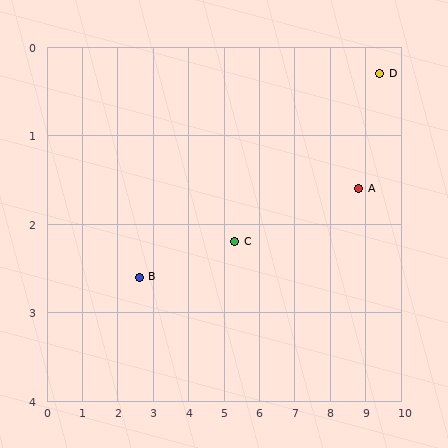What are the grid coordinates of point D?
Point D is at approximately (9.4, 0.3).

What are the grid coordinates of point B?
Point B is at approximately (2.6, 2.6).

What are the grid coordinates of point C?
Point C is at approximately (5.3, 2.2).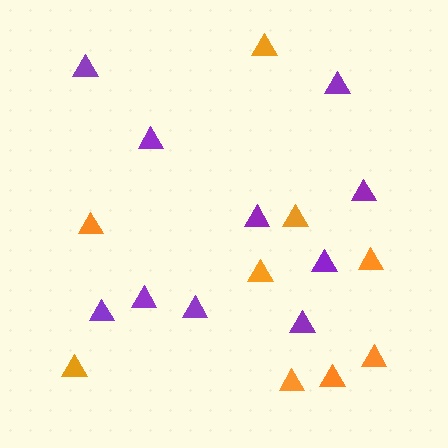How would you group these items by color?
There are 2 groups: one group of purple triangles (10) and one group of orange triangles (9).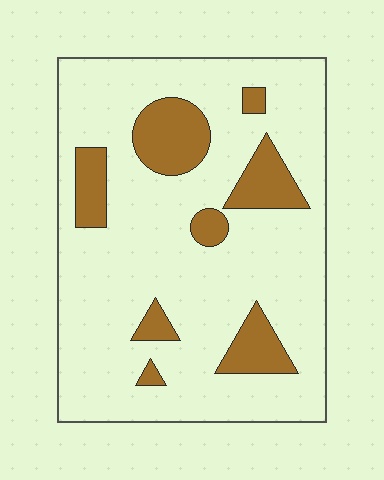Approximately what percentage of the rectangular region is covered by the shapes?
Approximately 20%.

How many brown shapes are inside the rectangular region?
8.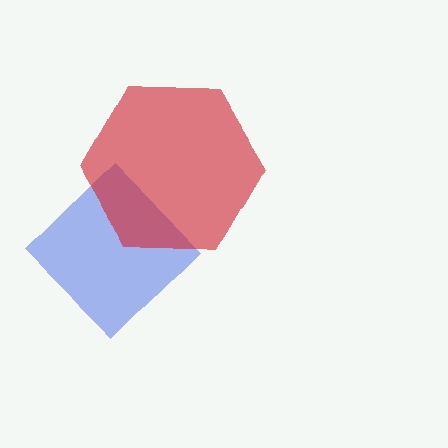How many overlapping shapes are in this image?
There are 2 overlapping shapes in the image.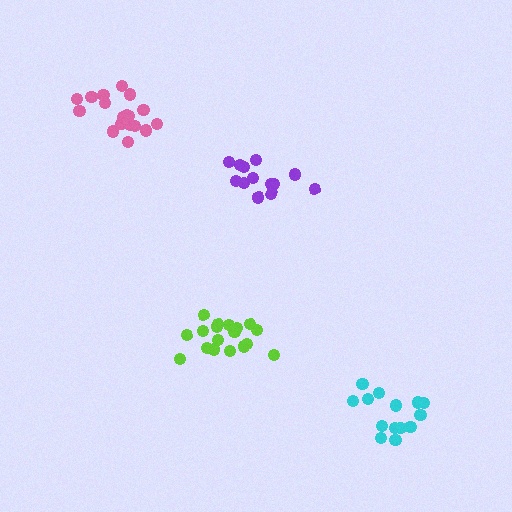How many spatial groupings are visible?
There are 4 spatial groupings.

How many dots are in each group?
Group 1: 18 dots, Group 2: 18 dots, Group 3: 13 dots, Group 4: 14 dots (63 total).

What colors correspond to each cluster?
The clusters are colored: pink, lime, purple, cyan.